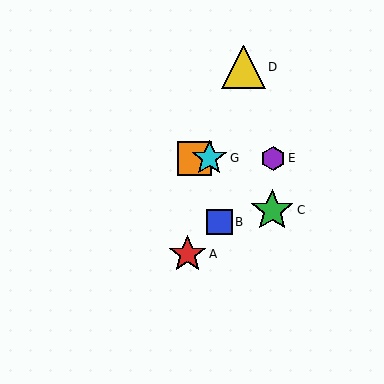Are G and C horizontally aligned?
No, G is at y≈158 and C is at y≈210.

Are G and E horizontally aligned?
Yes, both are at y≈158.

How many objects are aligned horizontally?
3 objects (E, F, G) are aligned horizontally.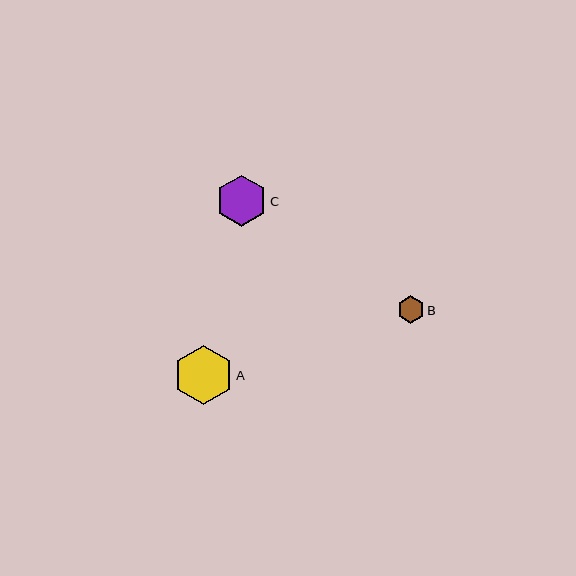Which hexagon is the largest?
Hexagon A is the largest with a size of approximately 59 pixels.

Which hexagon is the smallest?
Hexagon B is the smallest with a size of approximately 27 pixels.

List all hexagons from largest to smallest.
From largest to smallest: A, C, B.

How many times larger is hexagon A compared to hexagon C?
Hexagon A is approximately 1.2 times the size of hexagon C.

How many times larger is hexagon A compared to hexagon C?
Hexagon A is approximately 1.2 times the size of hexagon C.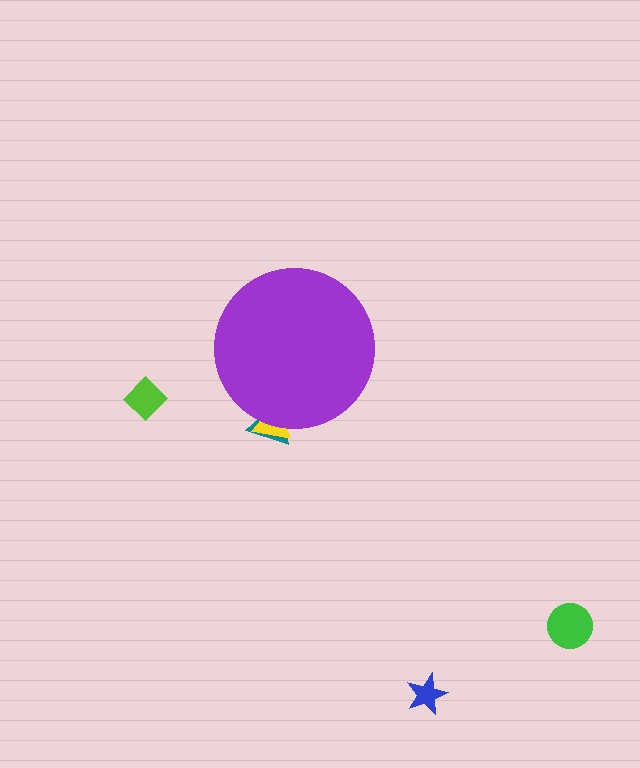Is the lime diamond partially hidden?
No, the lime diamond is fully visible.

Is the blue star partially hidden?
No, the blue star is fully visible.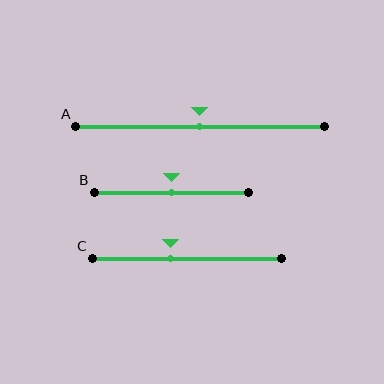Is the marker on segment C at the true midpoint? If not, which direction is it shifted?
No, the marker on segment C is shifted to the left by about 9% of the segment length.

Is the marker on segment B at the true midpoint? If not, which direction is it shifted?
Yes, the marker on segment B is at the true midpoint.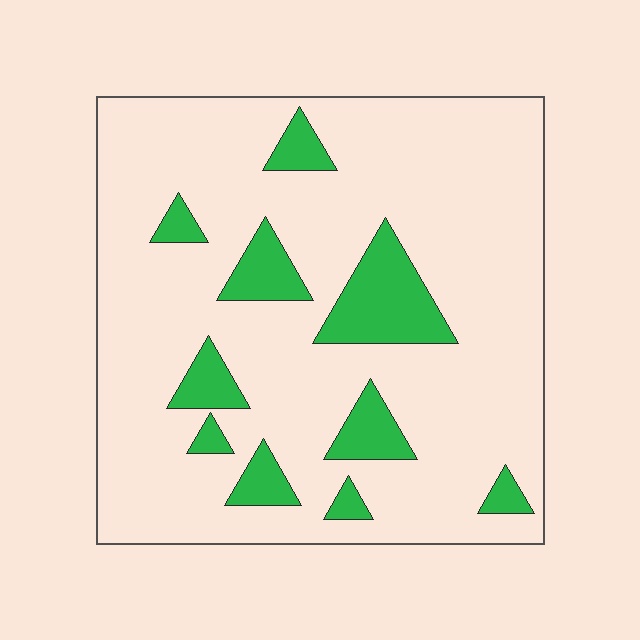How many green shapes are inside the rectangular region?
10.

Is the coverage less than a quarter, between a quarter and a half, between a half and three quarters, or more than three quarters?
Less than a quarter.